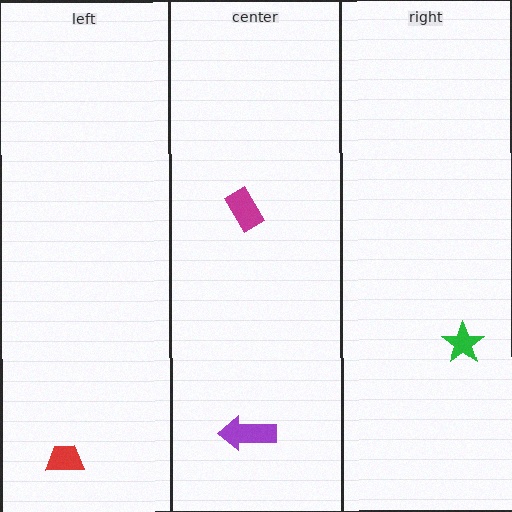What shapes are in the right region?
The green star.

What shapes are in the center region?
The magenta rectangle, the purple arrow.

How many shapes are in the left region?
1.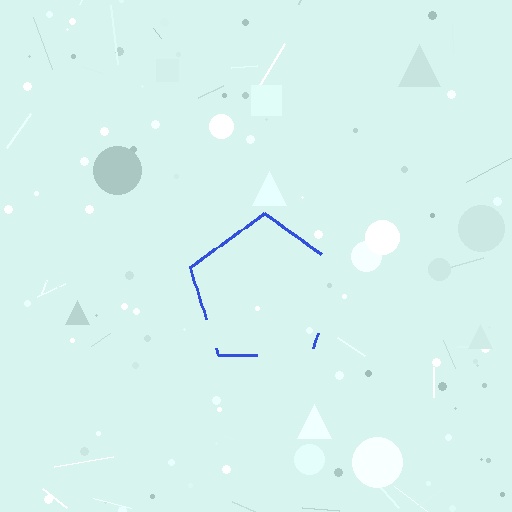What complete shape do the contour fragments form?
The contour fragments form a pentagon.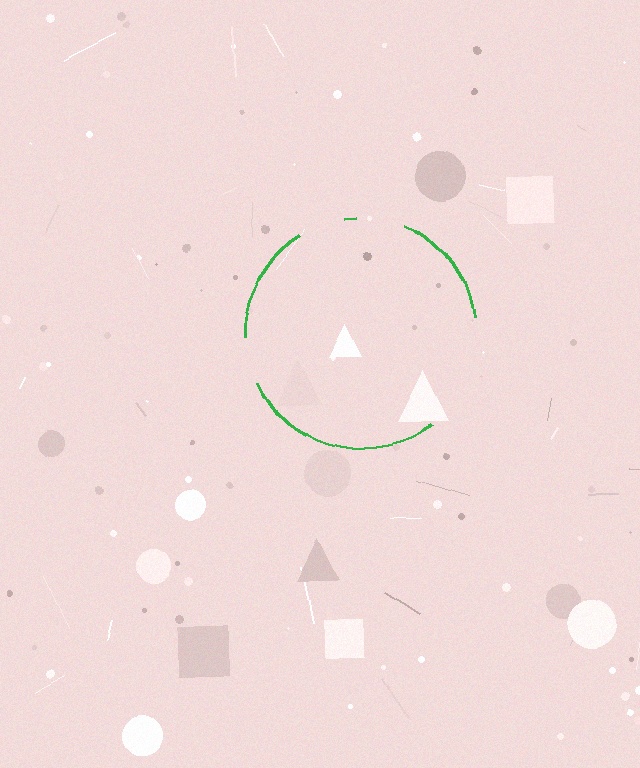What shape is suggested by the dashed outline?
The dashed outline suggests a circle.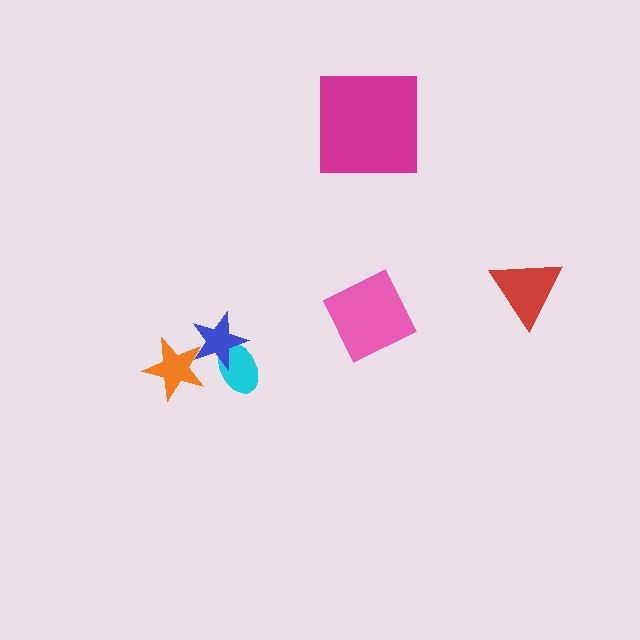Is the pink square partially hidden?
No, no other shape covers it.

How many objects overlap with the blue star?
2 objects overlap with the blue star.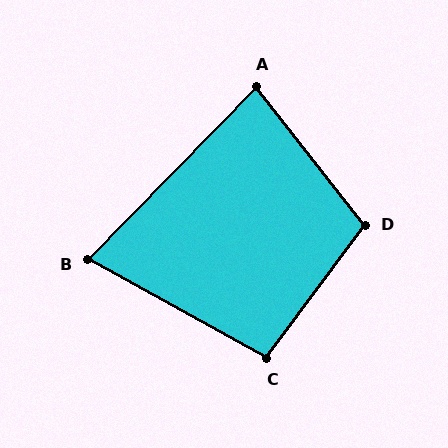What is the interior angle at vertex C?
Approximately 97 degrees (obtuse).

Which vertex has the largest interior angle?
D, at approximately 105 degrees.